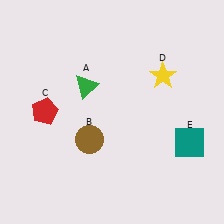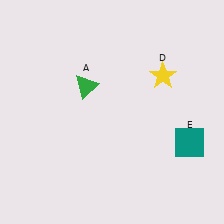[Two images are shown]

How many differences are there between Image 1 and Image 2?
There are 2 differences between the two images.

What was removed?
The red pentagon (C), the brown circle (B) were removed in Image 2.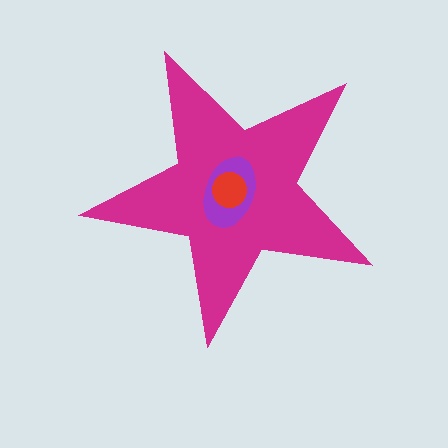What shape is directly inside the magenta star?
The purple ellipse.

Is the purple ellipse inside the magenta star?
Yes.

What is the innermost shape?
The red circle.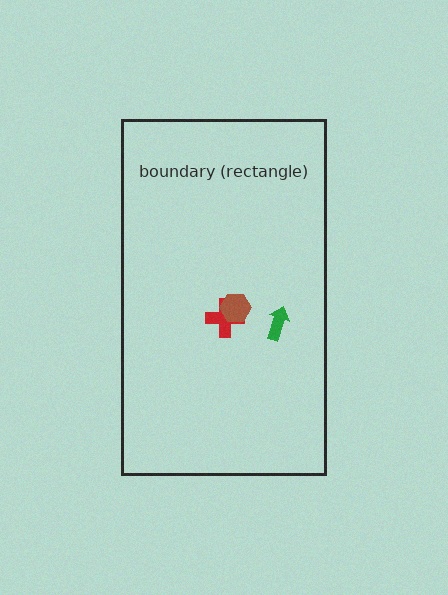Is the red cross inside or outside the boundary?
Inside.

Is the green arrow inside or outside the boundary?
Inside.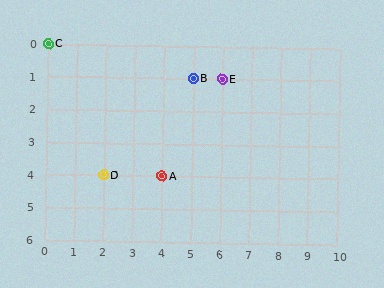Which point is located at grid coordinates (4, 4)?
Point A is at (4, 4).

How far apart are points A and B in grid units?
Points A and B are 1 column and 3 rows apart (about 3.2 grid units diagonally).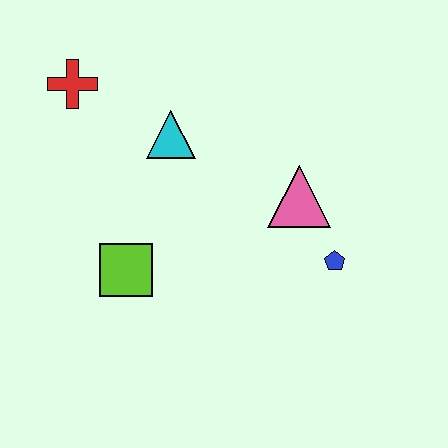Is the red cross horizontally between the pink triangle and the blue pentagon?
No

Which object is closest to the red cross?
The cyan triangle is closest to the red cross.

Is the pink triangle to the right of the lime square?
Yes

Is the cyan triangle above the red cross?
No